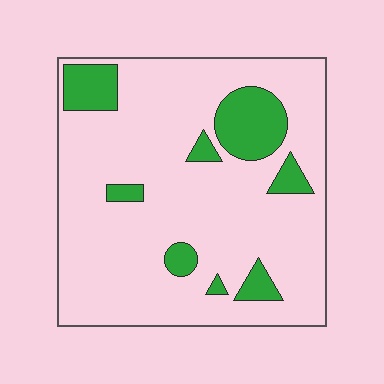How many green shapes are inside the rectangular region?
8.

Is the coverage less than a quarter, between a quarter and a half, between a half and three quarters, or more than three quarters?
Less than a quarter.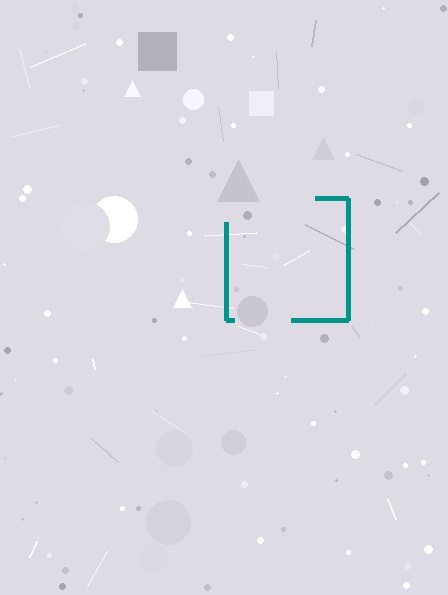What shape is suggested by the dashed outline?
The dashed outline suggests a square.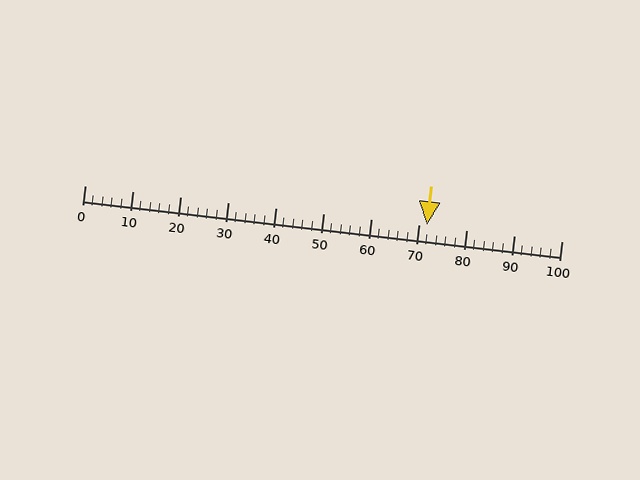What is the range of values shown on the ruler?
The ruler shows values from 0 to 100.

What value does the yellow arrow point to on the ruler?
The yellow arrow points to approximately 72.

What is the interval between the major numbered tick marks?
The major tick marks are spaced 10 units apart.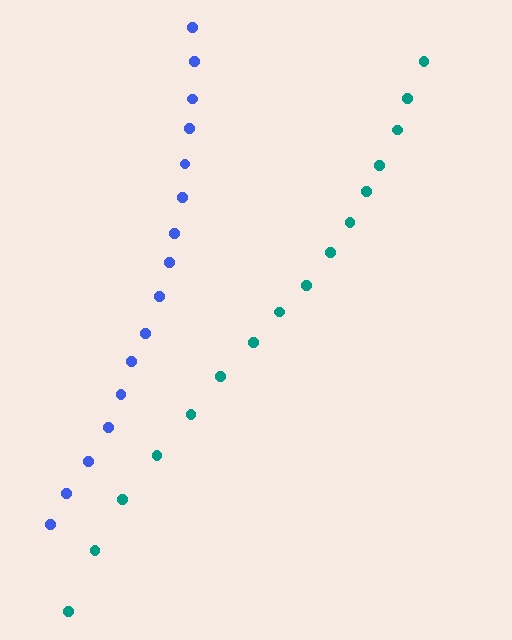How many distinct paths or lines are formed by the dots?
There are 2 distinct paths.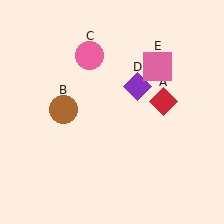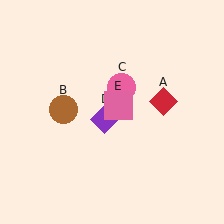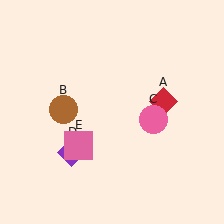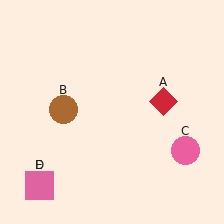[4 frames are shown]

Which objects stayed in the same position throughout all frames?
Red diamond (object A) and brown circle (object B) remained stationary.